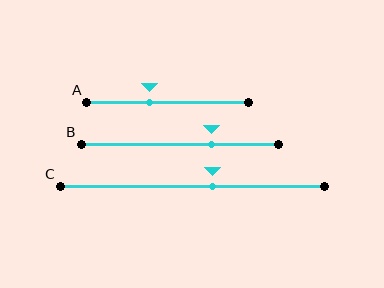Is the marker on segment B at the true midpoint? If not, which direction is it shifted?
No, the marker on segment B is shifted to the right by about 16% of the segment length.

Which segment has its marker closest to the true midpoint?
Segment C has its marker closest to the true midpoint.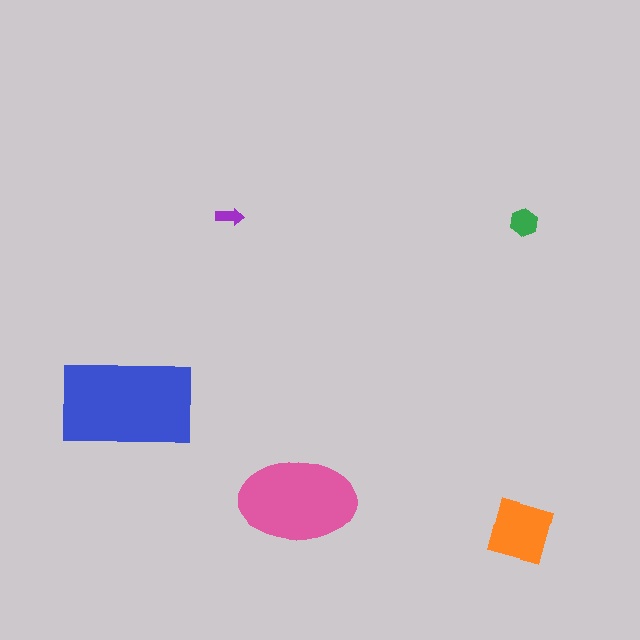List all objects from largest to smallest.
The blue rectangle, the pink ellipse, the orange diamond, the green hexagon, the purple arrow.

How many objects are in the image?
There are 5 objects in the image.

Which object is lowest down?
The orange diamond is bottommost.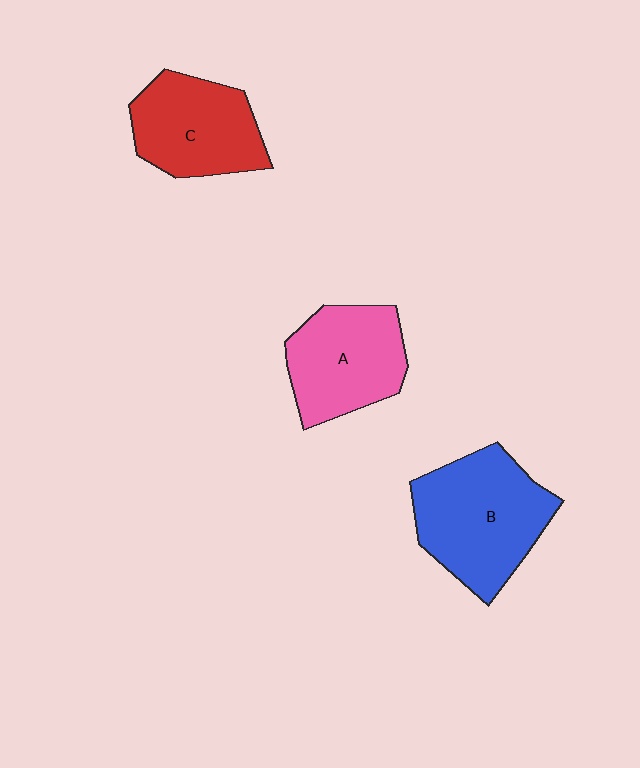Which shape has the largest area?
Shape B (blue).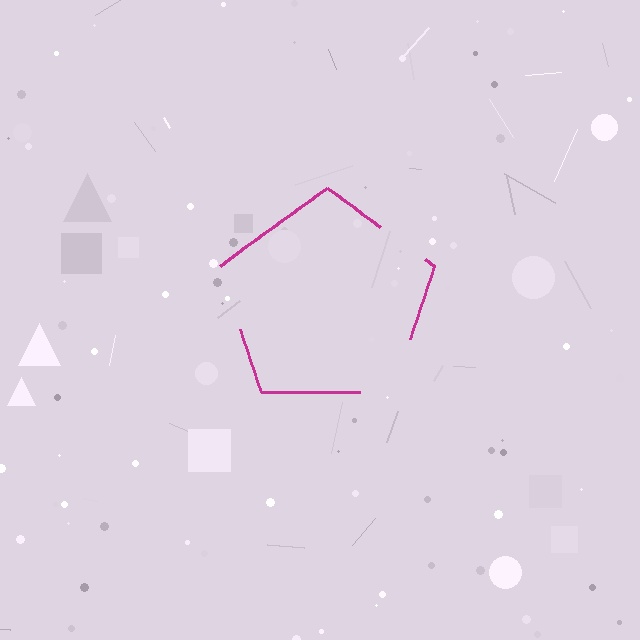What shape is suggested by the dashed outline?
The dashed outline suggests a pentagon.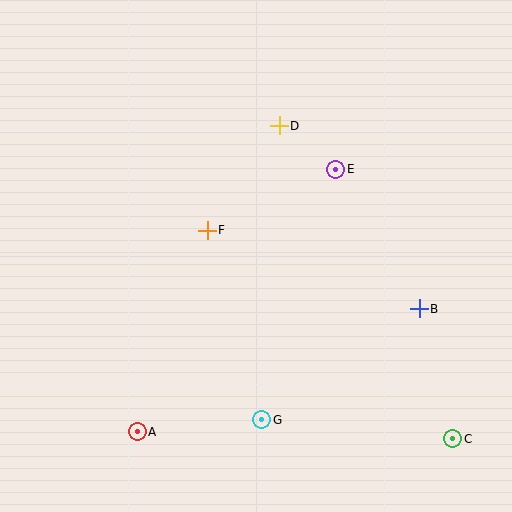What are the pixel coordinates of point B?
Point B is at (419, 309).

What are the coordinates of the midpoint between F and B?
The midpoint between F and B is at (313, 270).